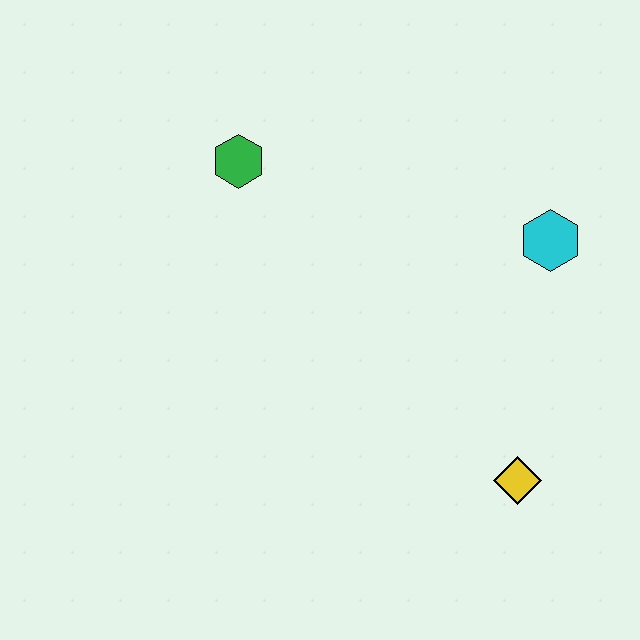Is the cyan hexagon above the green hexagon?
No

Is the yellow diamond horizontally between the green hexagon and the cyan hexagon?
Yes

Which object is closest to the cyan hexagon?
The yellow diamond is closest to the cyan hexagon.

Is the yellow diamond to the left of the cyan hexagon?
Yes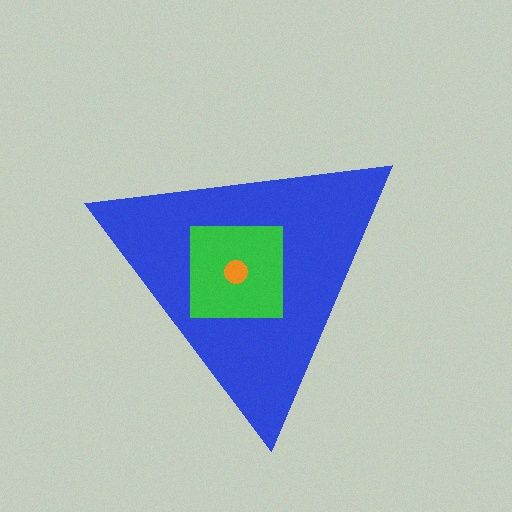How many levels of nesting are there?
3.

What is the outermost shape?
The blue triangle.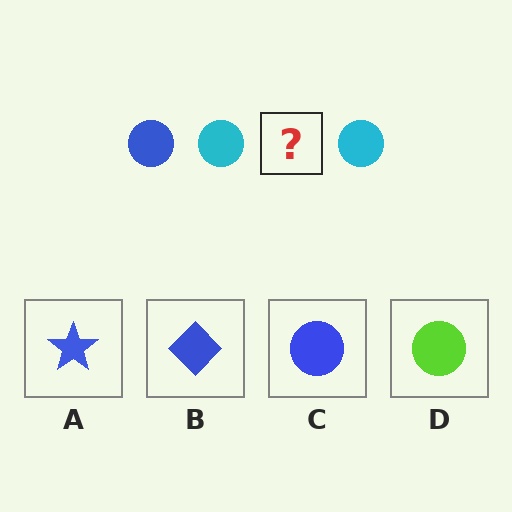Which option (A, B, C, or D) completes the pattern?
C.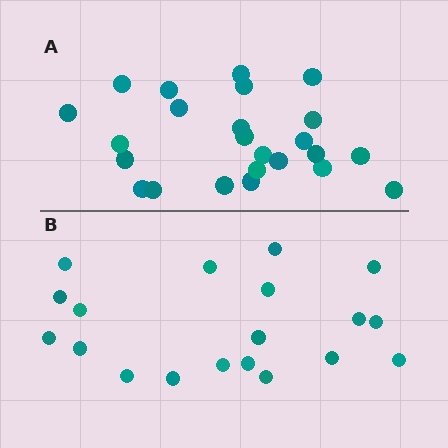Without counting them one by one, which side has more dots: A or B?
Region A (the top region) has more dots.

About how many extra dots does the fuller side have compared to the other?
Region A has about 5 more dots than region B.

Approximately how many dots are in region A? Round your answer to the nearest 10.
About 20 dots. (The exact count is 24, which rounds to 20.)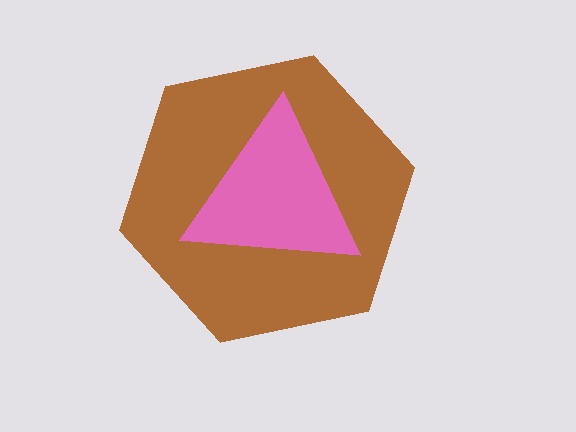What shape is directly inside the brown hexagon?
The pink triangle.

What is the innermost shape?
The pink triangle.